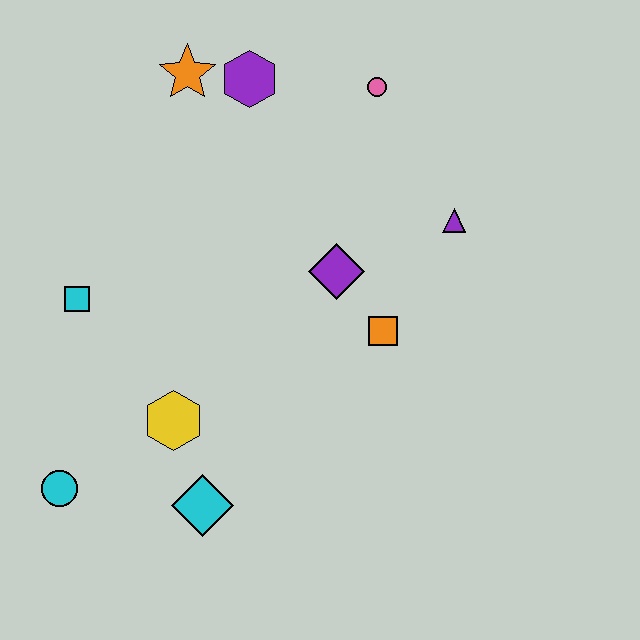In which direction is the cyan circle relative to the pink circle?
The cyan circle is below the pink circle.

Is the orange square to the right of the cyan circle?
Yes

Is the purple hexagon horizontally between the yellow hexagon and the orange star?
No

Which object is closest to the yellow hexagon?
The cyan diamond is closest to the yellow hexagon.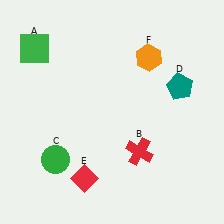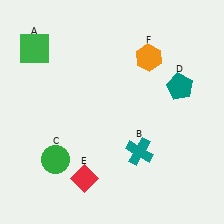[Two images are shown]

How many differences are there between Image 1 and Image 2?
There is 1 difference between the two images.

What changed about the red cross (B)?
In Image 1, B is red. In Image 2, it changed to teal.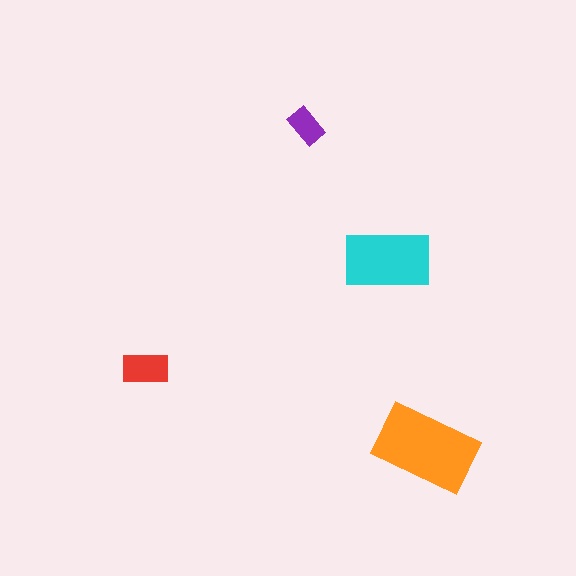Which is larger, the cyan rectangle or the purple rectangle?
The cyan one.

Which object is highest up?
The purple rectangle is topmost.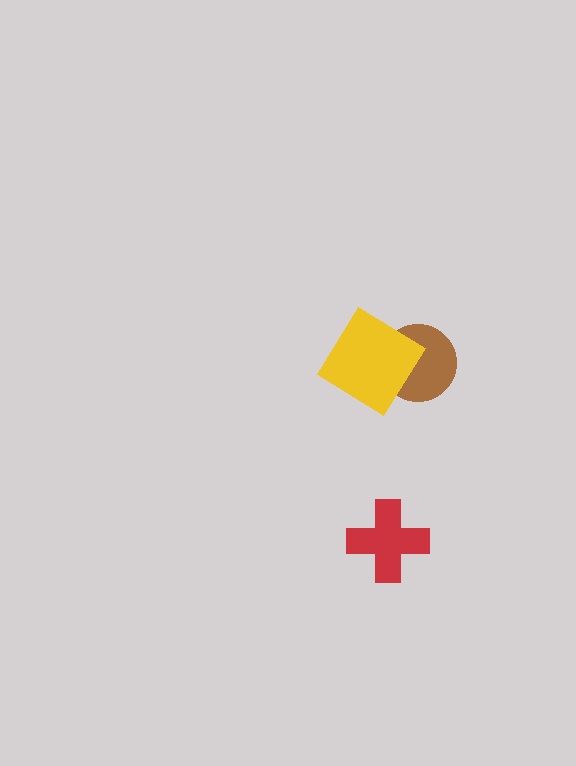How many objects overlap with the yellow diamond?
1 object overlaps with the yellow diamond.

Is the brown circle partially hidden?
Yes, it is partially covered by another shape.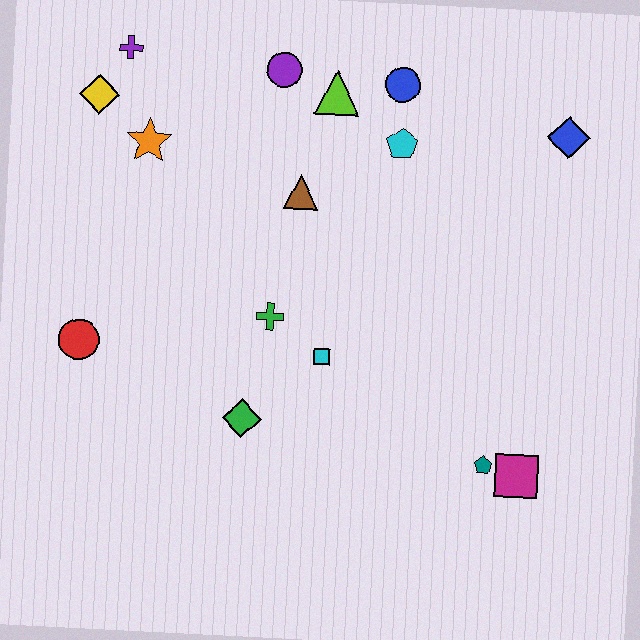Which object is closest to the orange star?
The yellow diamond is closest to the orange star.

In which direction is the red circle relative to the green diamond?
The red circle is to the left of the green diamond.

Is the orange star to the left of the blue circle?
Yes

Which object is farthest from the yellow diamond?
The magenta square is farthest from the yellow diamond.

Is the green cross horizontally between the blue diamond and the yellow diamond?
Yes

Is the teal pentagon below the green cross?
Yes